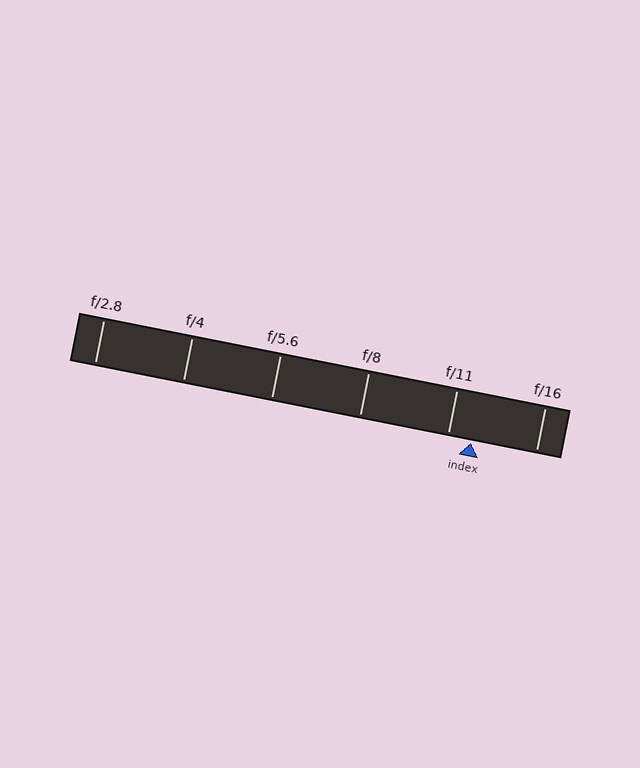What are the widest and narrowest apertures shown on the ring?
The widest aperture shown is f/2.8 and the narrowest is f/16.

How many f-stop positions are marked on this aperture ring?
There are 6 f-stop positions marked.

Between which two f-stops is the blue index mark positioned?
The index mark is between f/11 and f/16.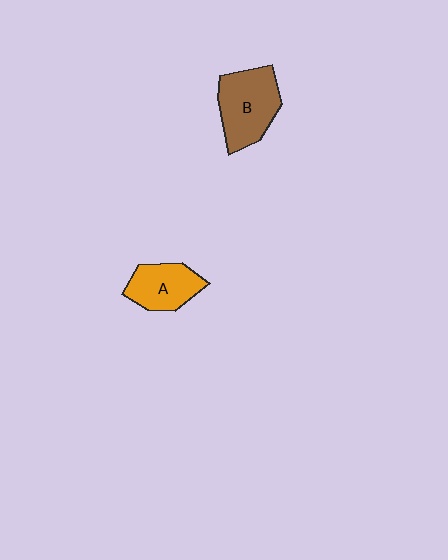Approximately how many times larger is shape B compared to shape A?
Approximately 1.4 times.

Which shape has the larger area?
Shape B (brown).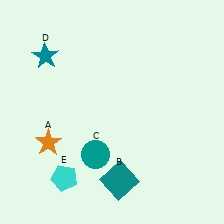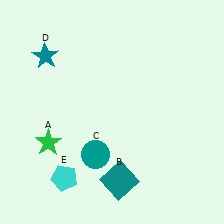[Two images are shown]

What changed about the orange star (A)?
In Image 1, A is orange. In Image 2, it changed to green.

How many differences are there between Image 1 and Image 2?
There is 1 difference between the two images.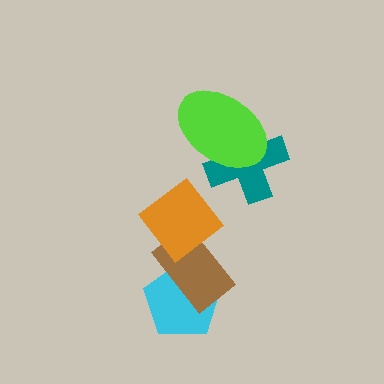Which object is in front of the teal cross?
The lime ellipse is in front of the teal cross.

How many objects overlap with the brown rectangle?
2 objects overlap with the brown rectangle.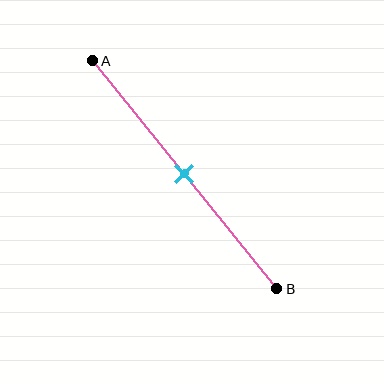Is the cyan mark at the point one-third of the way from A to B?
No, the mark is at about 50% from A, not at the 33% one-third point.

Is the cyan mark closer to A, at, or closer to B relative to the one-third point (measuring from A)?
The cyan mark is closer to point B than the one-third point of segment AB.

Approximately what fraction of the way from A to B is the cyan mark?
The cyan mark is approximately 50% of the way from A to B.